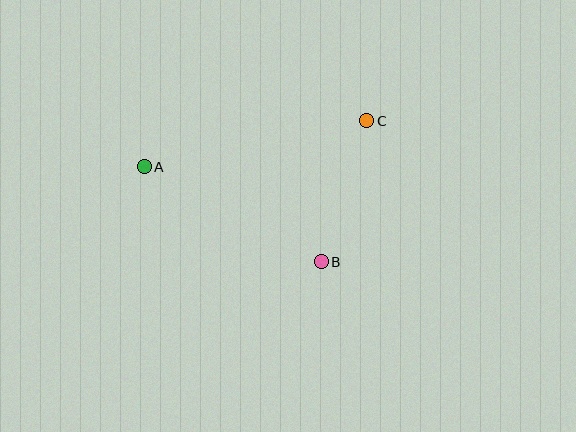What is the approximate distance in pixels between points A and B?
The distance between A and B is approximately 201 pixels.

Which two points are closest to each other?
Points B and C are closest to each other.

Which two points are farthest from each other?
Points A and C are farthest from each other.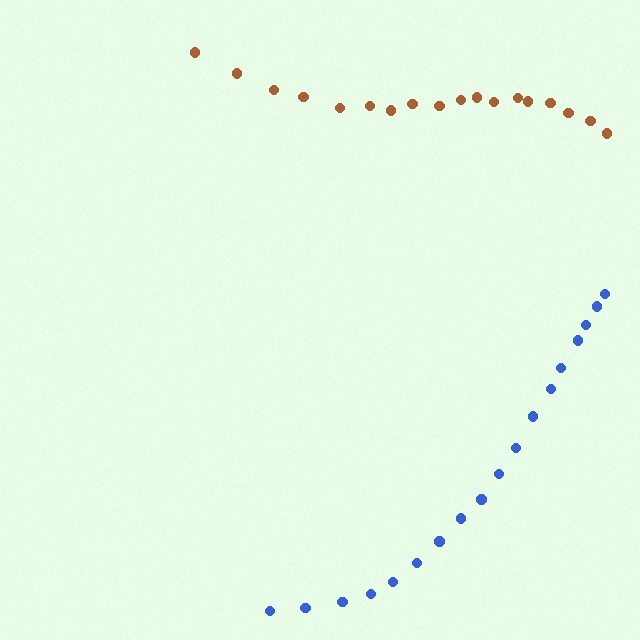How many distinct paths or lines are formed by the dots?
There are 2 distinct paths.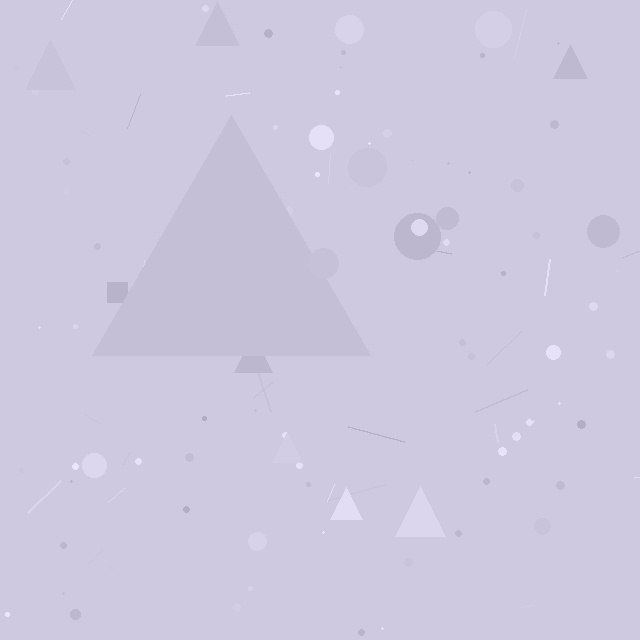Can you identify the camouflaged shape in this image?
The camouflaged shape is a triangle.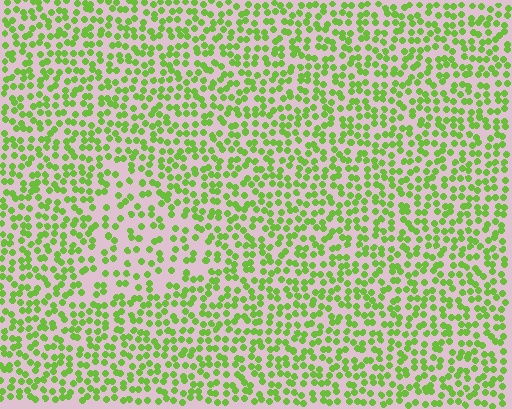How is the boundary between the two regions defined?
The boundary is defined by a change in element density (approximately 1.7x ratio). All elements are the same color, size, and shape.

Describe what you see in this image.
The image contains small lime elements arranged at two different densities. A triangle-shaped region is visible where the elements are less densely packed than the surrounding area.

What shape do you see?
I see a triangle.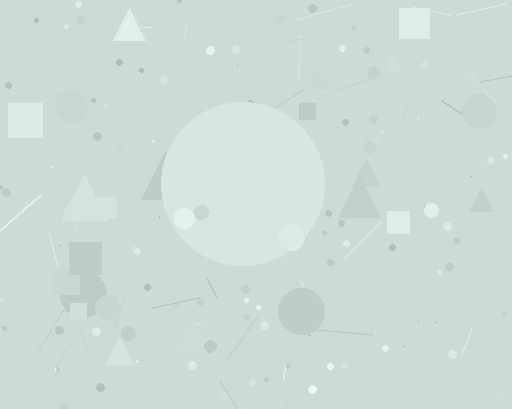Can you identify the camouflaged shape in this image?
The camouflaged shape is a circle.